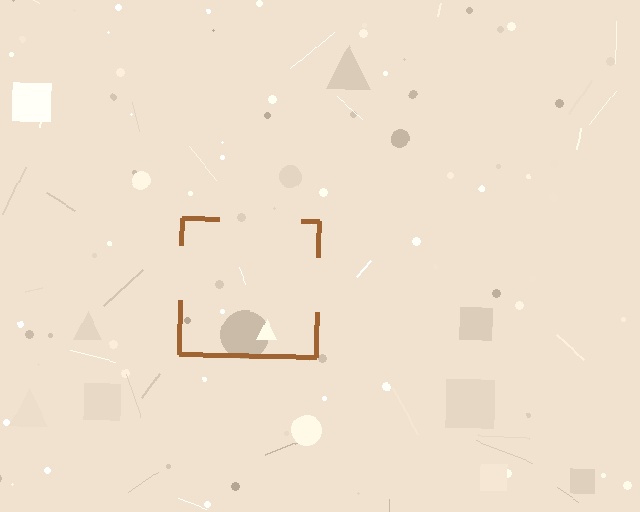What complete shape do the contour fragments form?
The contour fragments form a square.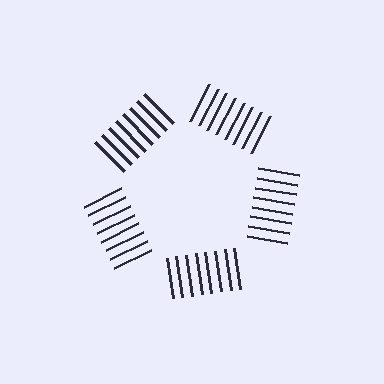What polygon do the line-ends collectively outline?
An illusory pentagon — the line segments terminate on its edges but no continuous stroke is drawn.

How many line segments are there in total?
40 — 8 along each of the 5 edges.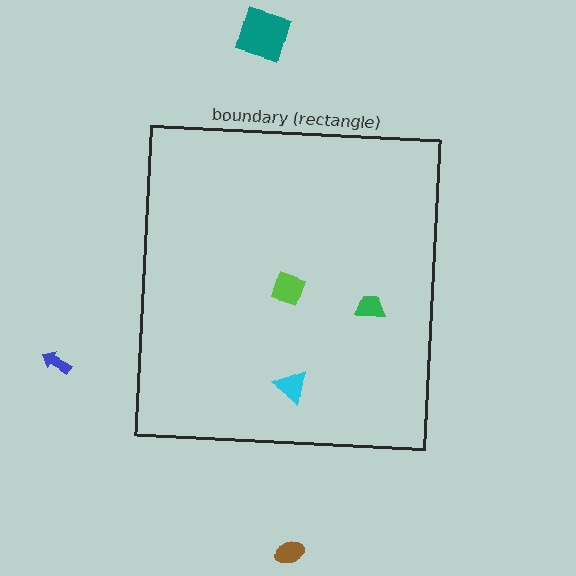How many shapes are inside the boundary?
3 inside, 3 outside.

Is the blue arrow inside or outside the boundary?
Outside.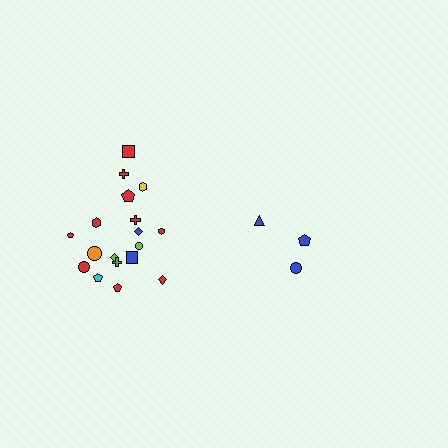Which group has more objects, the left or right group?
The left group.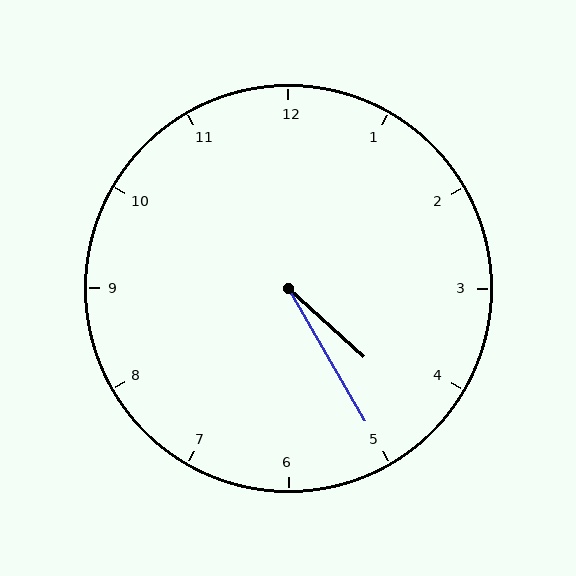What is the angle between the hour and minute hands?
Approximately 18 degrees.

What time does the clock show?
4:25.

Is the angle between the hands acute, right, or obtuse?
It is acute.